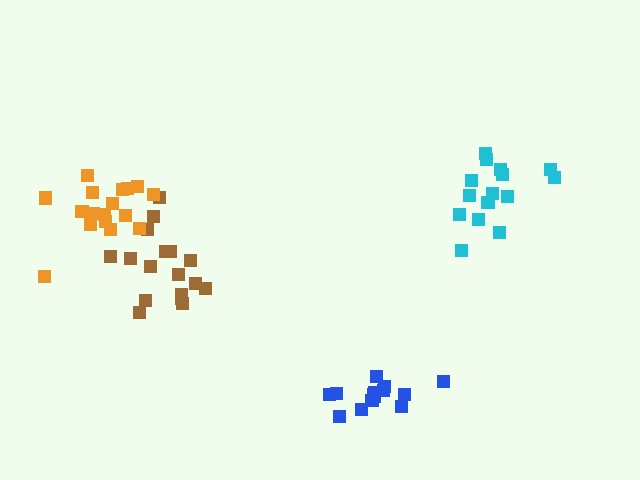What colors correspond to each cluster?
The clusters are colored: brown, blue, cyan, orange.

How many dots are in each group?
Group 1: 17 dots, Group 2: 15 dots, Group 3: 15 dots, Group 4: 17 dots (64 total).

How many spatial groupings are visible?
There are 4 spatial groupings.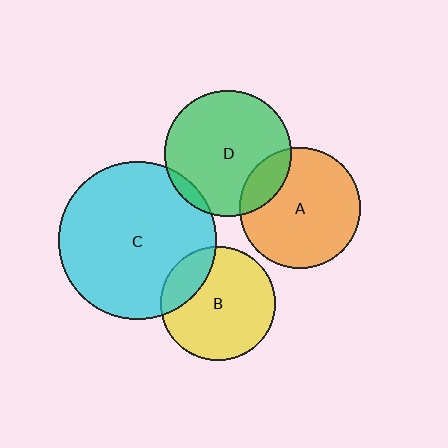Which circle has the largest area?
Circle C (cyan).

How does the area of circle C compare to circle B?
Approximately 1.9 times.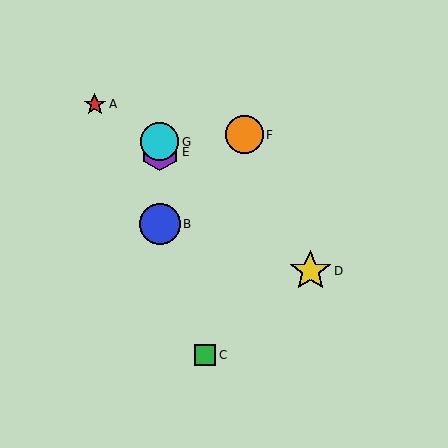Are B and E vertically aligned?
Yes, both are at x≈160.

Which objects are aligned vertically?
Objects B, E, G are aligned vertically.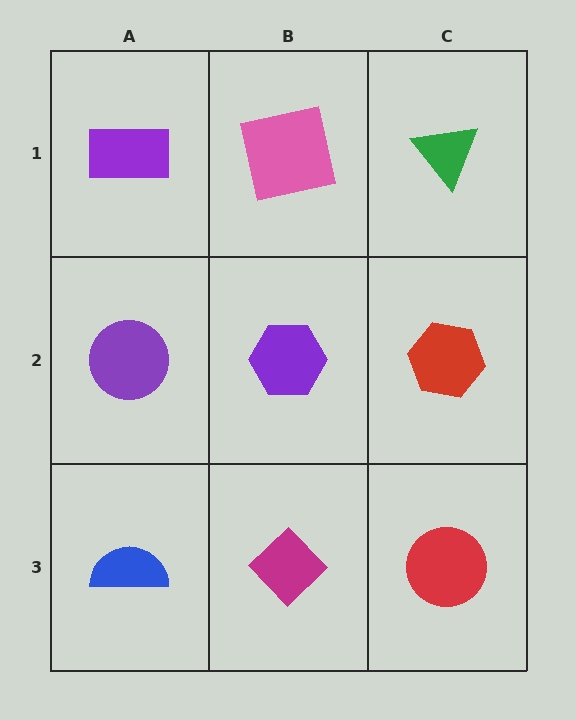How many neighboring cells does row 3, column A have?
2.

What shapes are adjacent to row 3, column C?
A red hexagon (row 2, column C), a magenta diamond (row 3, column B).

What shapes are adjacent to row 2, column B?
A pink square (row 1, column B), a magenta diamond (row 3, column B), a purple circle (row 2, column A), a red hexagon (row 2, column C).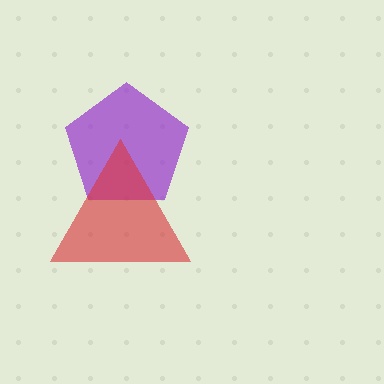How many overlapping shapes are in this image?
There are 2 overlapping shapes in the image.